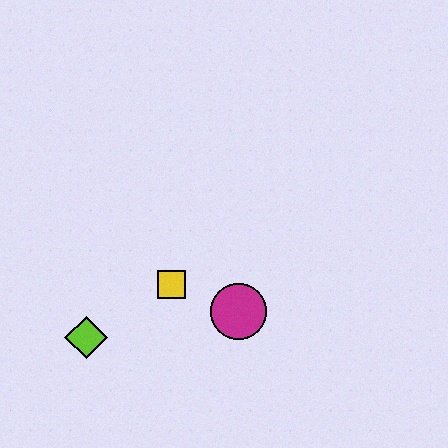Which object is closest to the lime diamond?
The yellow square is closest to the lime diamond.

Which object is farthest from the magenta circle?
The lime diamond is farthest from the magenta circle.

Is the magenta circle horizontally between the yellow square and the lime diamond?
No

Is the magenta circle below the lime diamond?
No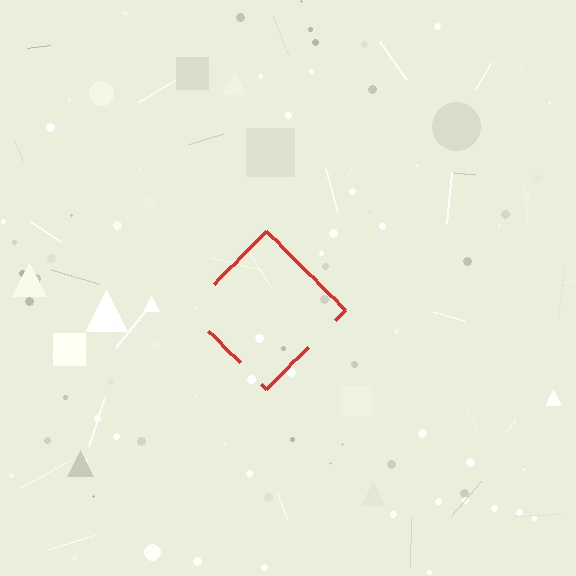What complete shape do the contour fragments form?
The contour fragments form a diamond.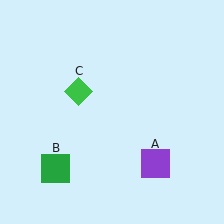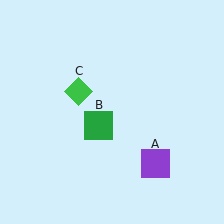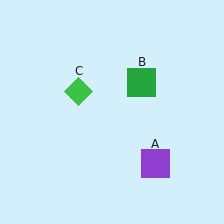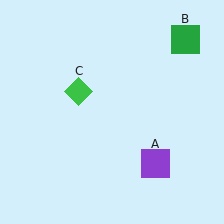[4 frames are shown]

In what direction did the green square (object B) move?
The green square (object B) moved up and to the right.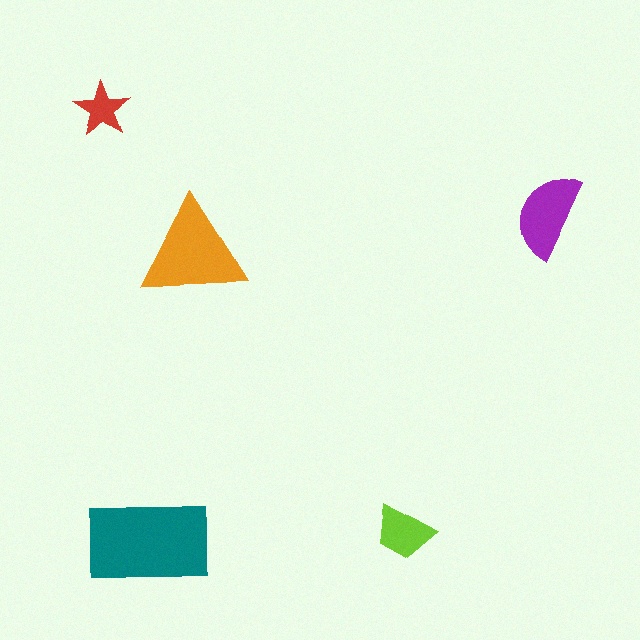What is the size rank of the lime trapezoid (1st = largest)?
4th.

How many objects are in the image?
There are 5 objects in the image.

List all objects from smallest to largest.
The red star, the lime trapezoid, the purple semicircle, the orange triangle, the teal rectangle.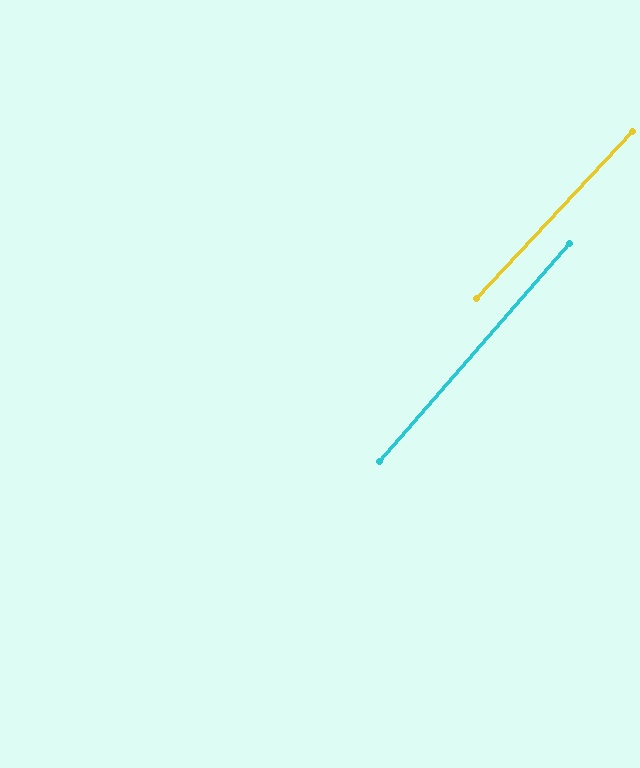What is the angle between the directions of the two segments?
Approximately 2 degrees.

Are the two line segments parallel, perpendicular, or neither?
Parallel — their directions differ by only 1.8°.